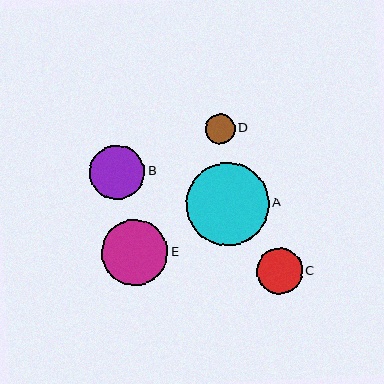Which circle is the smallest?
Circle D is the smallest with a size of approximately 29 pixels.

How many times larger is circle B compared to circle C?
Circle B is approximately 1.2 times the size of circle C.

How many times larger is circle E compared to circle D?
Circle E is approximately 2.2 times the size of circle D.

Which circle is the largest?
Circle A is the largest with a size of approximately 83 pixels.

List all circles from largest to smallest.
From largest to smallest: A, E, B, C, D.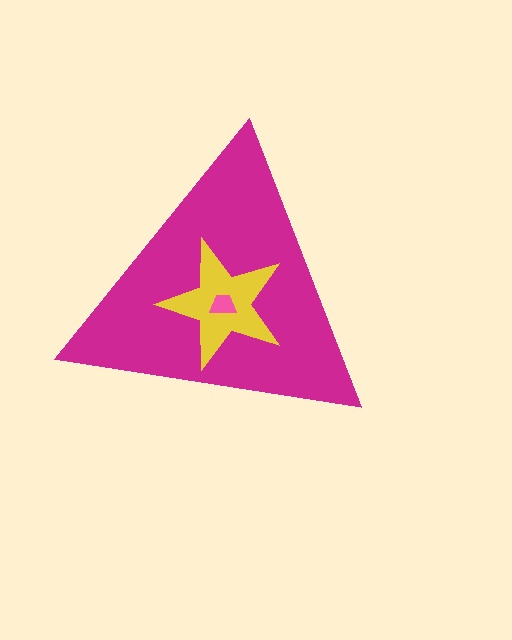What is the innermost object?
The pink trapezoid.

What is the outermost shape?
The magenta triangle.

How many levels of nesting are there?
3.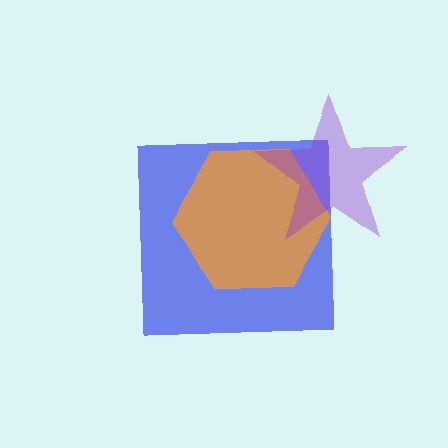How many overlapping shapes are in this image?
There are 3 overlapping shapes in the image.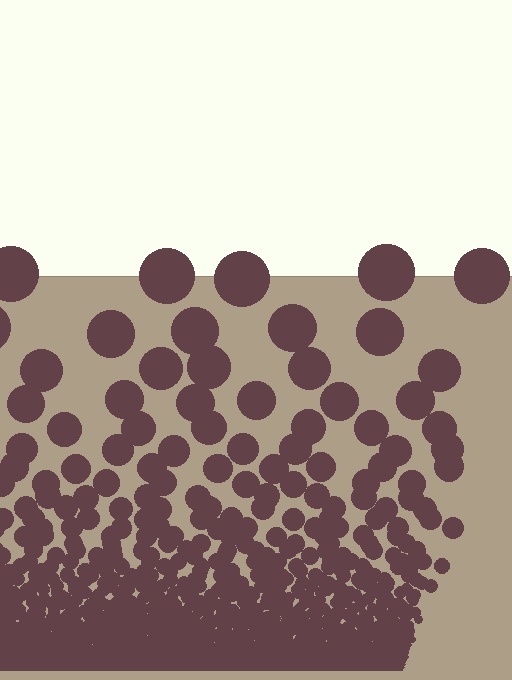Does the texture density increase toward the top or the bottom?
Density increases toward the bottom.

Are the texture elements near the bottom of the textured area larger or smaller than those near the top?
Smaller. The gradient is inverted — elements near the bottom are smaller and denser.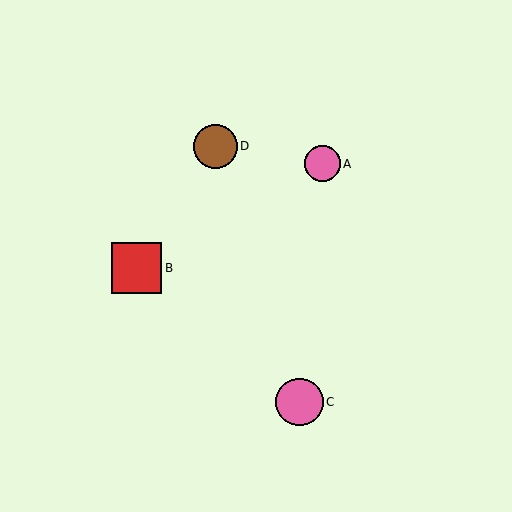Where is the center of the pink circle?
The center of the pink circle is at (300, 402).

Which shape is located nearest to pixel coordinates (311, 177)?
The pink circle (labeled A) at (322, 164) is nearest to that location.